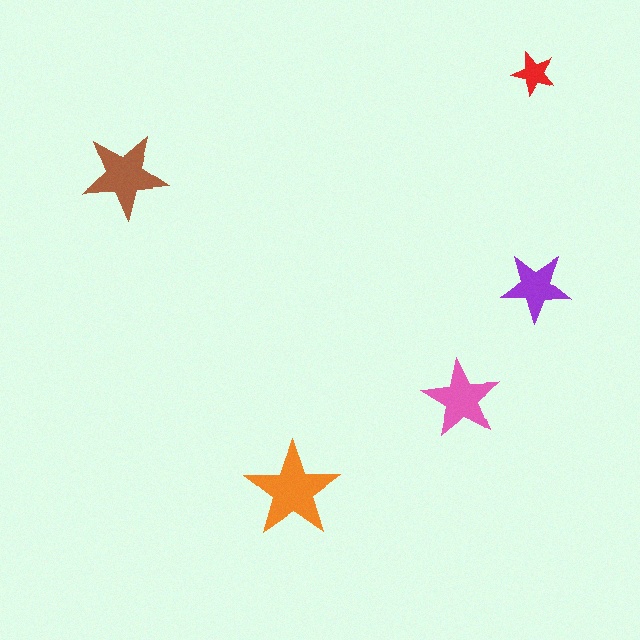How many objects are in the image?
There are 5 objects in the image.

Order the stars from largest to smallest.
the orange one, the brown one, the pink one, the purple one, the red one.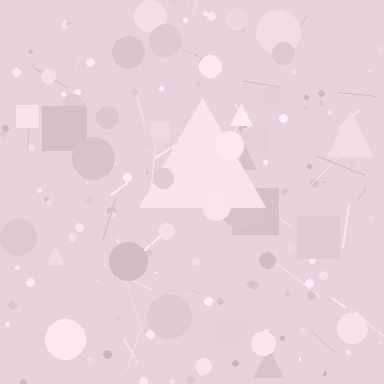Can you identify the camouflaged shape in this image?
The camouflaged shape is a triangle.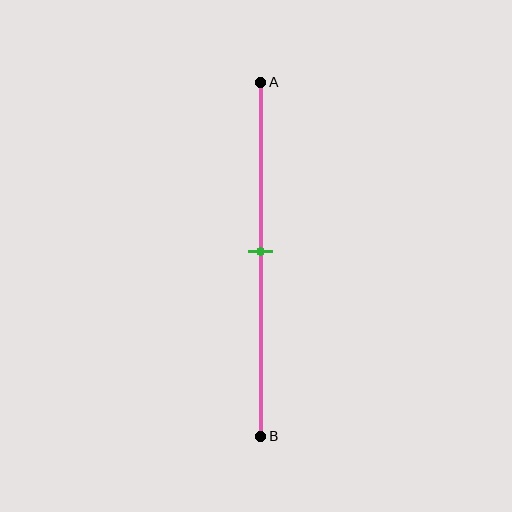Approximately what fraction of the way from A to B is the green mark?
The green mark is approximately 50% of the way from A to B.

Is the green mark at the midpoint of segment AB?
Yes, the mark is approximately at the midpoint.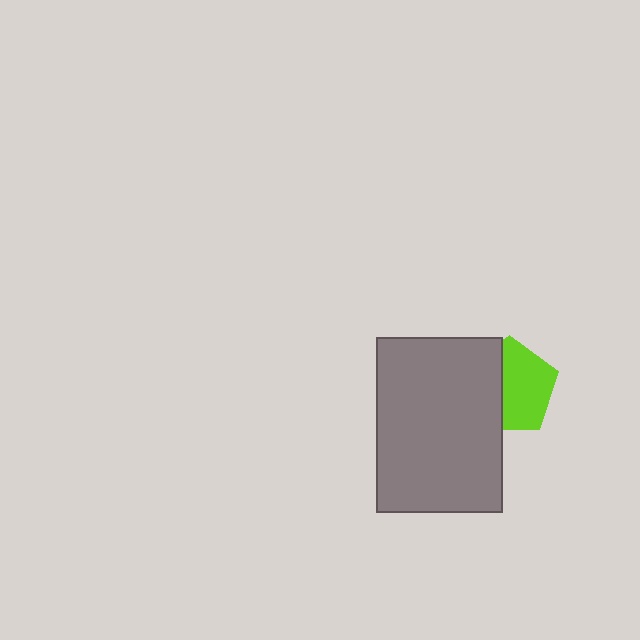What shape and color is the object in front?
The object in front is a gray rectangle.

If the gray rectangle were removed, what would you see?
You would see the complete lime pentagon.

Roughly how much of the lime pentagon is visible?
About half of it is visible (roughly 58%).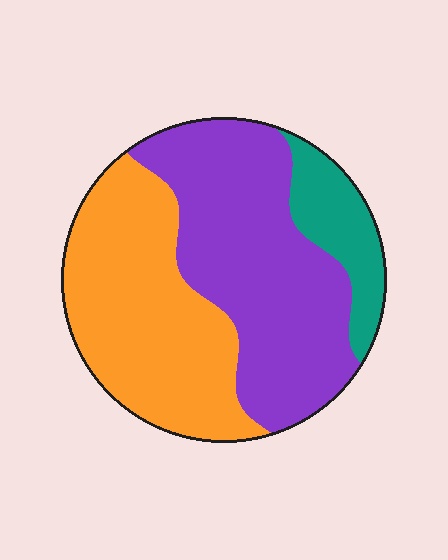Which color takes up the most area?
Purple, at roughly 45%.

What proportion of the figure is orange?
Orange covers 41% of the figure.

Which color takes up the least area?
Teal, at roughly 15%.